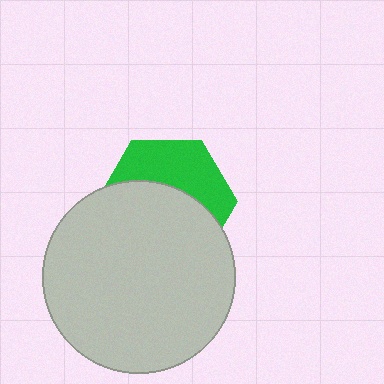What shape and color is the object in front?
The object in front is a light gray circle.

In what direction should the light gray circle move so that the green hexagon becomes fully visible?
The light gray circle should move down. That is the shortest direction to clear the overlap and leave the green hexagon fully visible.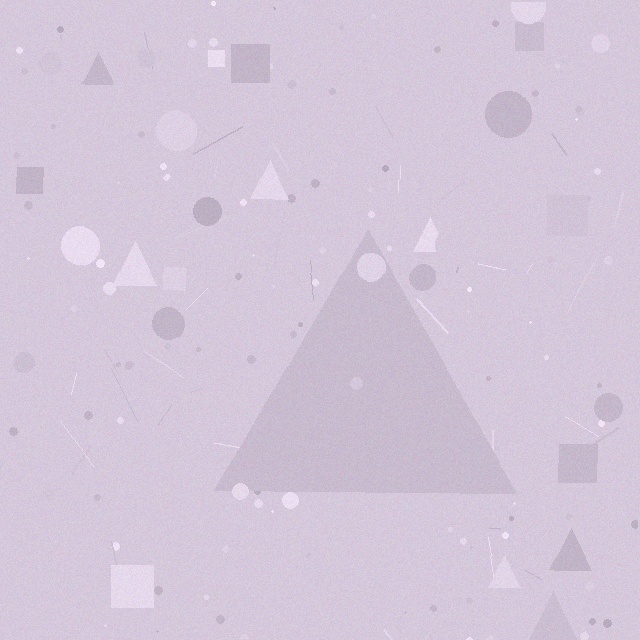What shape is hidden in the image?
A triangle is hidden in the image.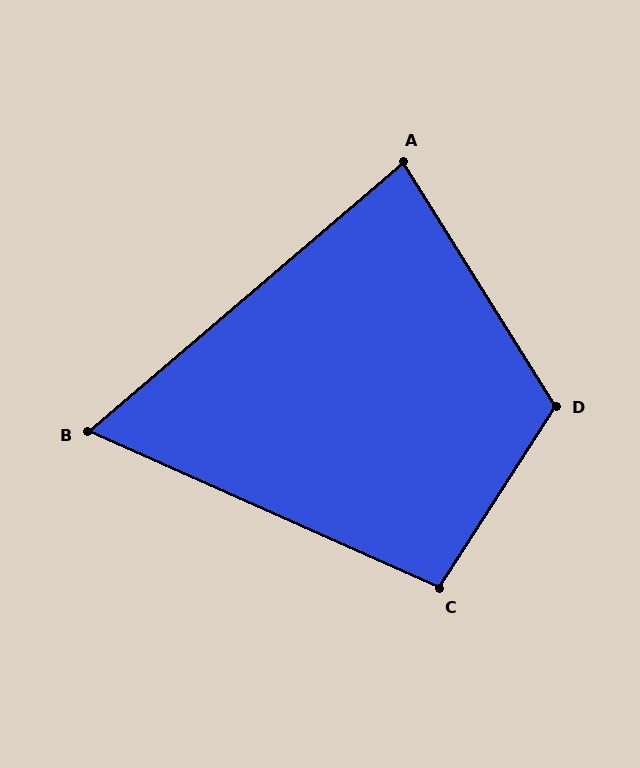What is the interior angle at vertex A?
Approximately 82 degrees (acute).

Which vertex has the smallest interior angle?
B, at approximately 65 degrees.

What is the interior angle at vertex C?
Approximately 98 degrees (obtuse).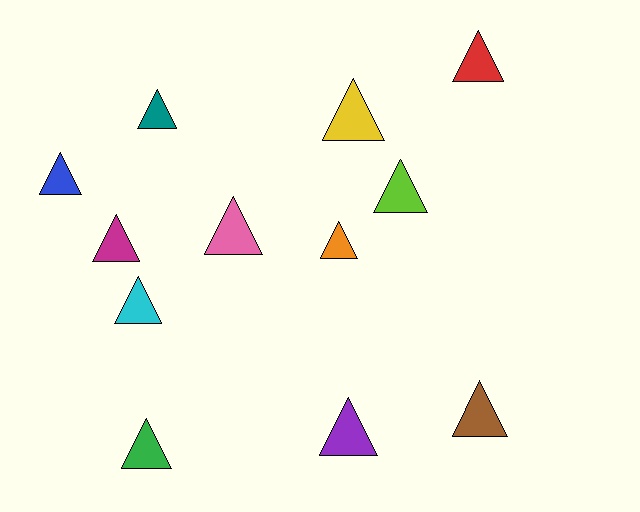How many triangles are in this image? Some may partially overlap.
There are 12 triangles.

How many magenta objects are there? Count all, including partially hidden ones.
There is 1 magenta object.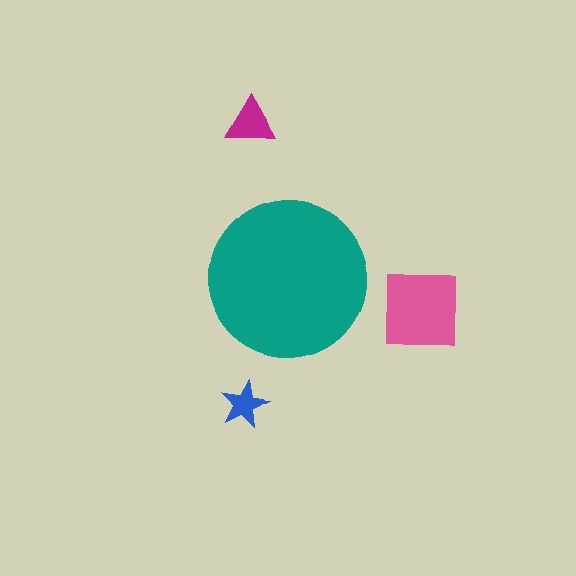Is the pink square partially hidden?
No, the pink square is fully visible.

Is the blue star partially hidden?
No, the blue star is fully visible.